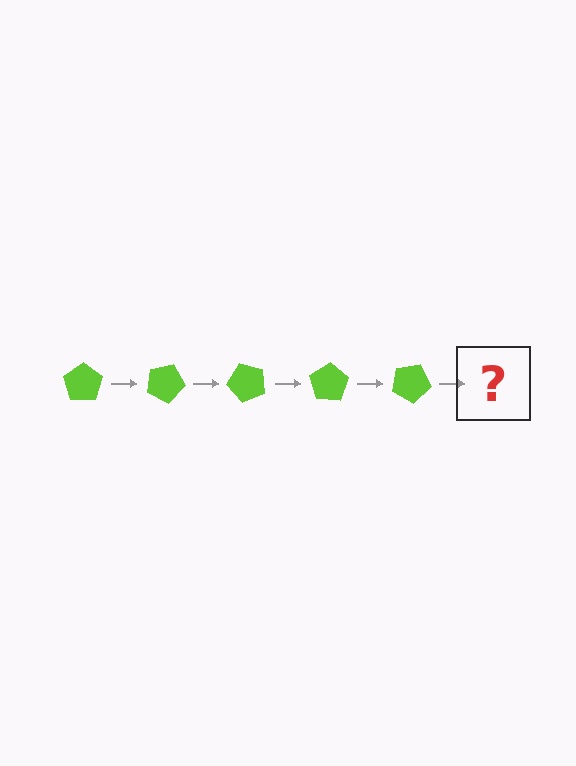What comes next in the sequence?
The next element should be a lime pentagon rotated 125 degrees.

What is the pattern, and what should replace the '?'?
The pattern is that the pentagon rotates 25 degrees each step. The '?' should be a lime pentagon rotated 125 degrees.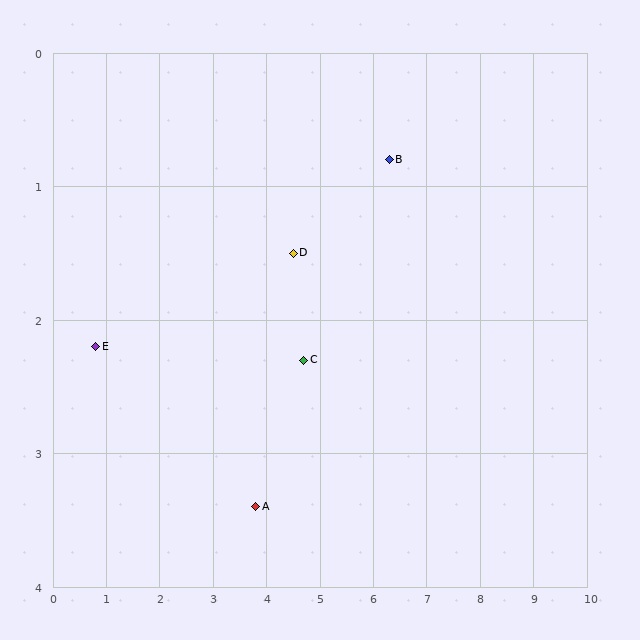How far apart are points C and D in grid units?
Points C and D are about 0.8 grid units apart.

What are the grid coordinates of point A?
Point A is at approximately (3.8, 3.4).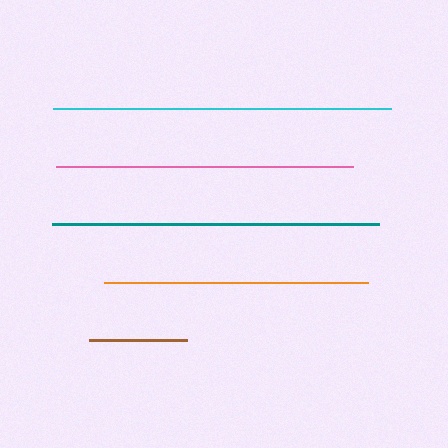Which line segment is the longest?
The cyan line is the longest at approximately 338 pixels.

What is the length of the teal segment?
The teal segment is approximately 326 pixels long.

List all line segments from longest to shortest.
From longest to shortest: cyan, teal, pink, orange, brown.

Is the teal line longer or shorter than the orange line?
The teal line is longer than the orange line.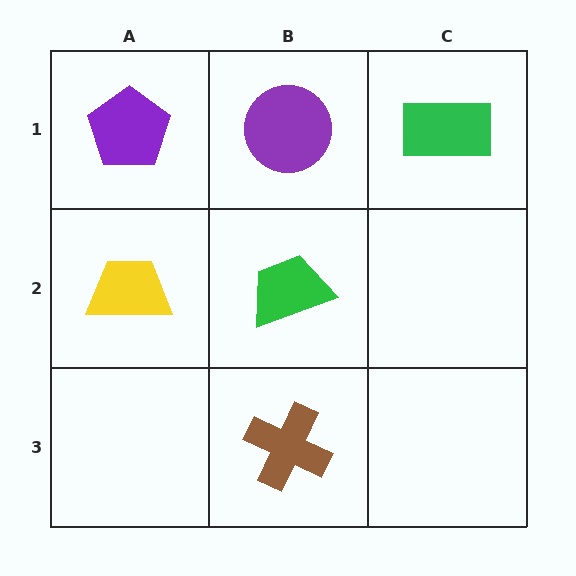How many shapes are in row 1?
3 shapes.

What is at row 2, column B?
A green trapezoid.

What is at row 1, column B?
A purple circle.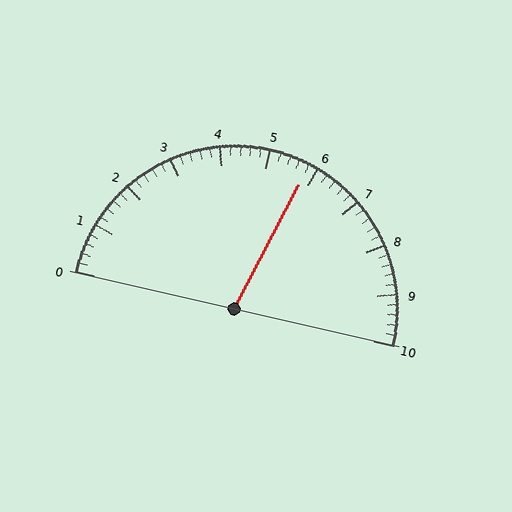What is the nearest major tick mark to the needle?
The nearest major tick mark is 6.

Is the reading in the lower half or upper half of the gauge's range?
The reading is in the upper half of the range (0 to 10).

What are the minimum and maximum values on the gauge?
The gauge ranges from 0 to 10.